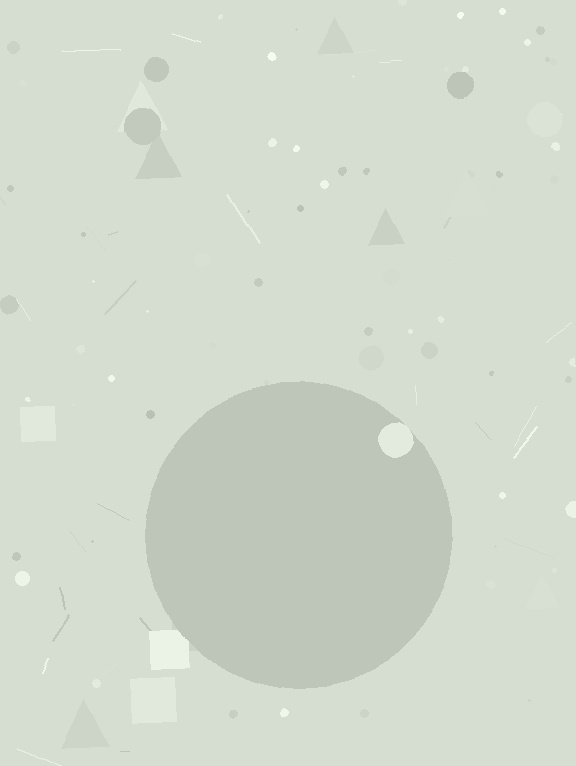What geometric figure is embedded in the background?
A circle is embedded in the background.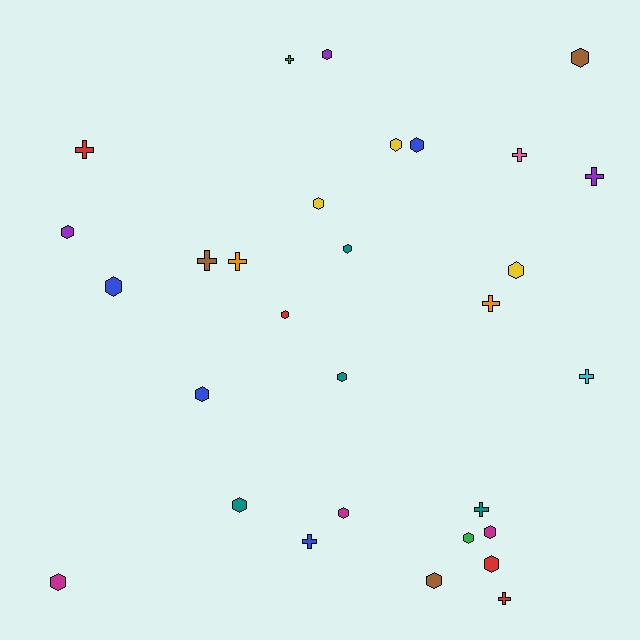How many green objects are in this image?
There are 2 green objects.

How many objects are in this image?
There are 30 objects.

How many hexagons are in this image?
There are 19 hexagons.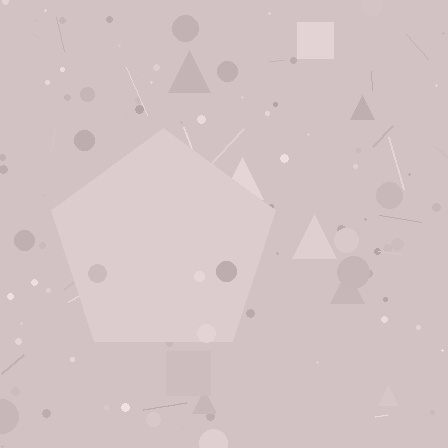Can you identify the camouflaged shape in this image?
The camouflaged shape is a pentagon.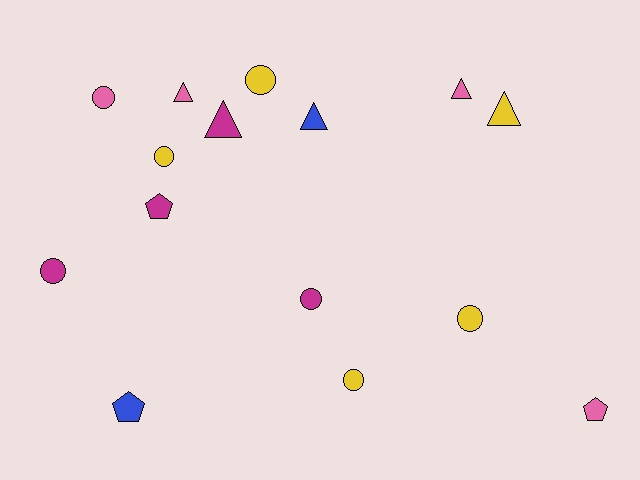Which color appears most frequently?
Yellow, with 5 objects.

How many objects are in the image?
There are 15 objects.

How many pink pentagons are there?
There is 1 pink pentagon.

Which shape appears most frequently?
Circle, with 7 objects.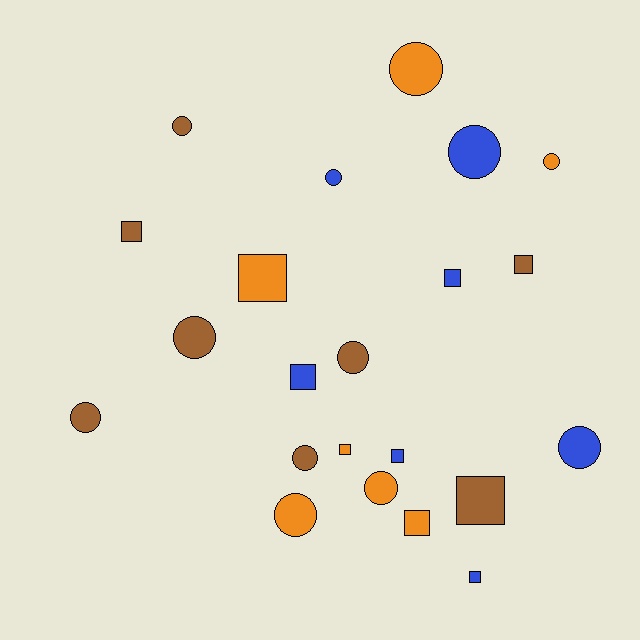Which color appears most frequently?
Brown, with 8 objects.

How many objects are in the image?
There are 22 objects.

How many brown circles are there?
There are 5 brown circles.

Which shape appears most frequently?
Circle, with 12 objects.